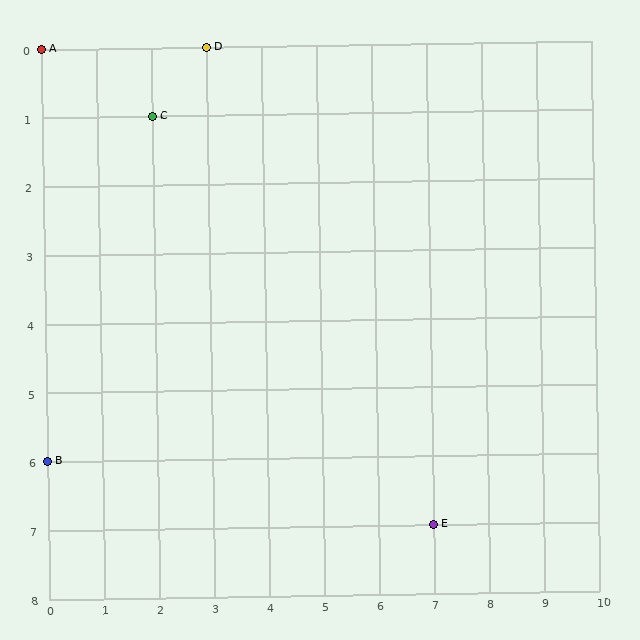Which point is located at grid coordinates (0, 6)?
Point B is at (0, 6).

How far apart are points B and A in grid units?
Points B and A are 6 rows apart.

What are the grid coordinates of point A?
Point A is at grid coordinates (0, 0).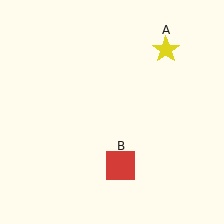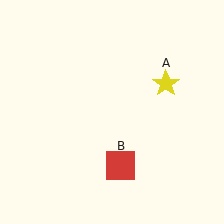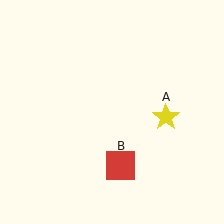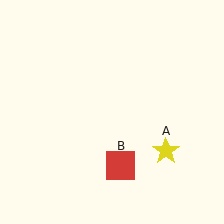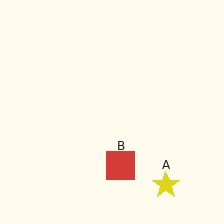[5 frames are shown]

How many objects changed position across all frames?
1 object changed position: yellow star (object A).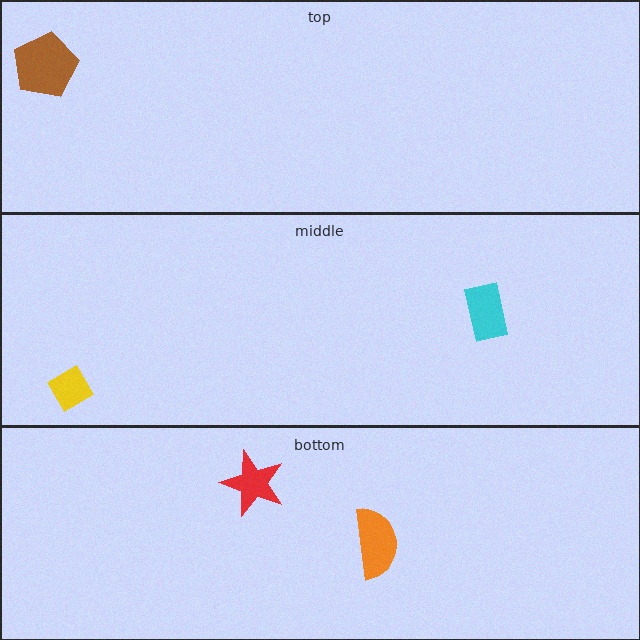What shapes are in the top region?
The brown pentagon.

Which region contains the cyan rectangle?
The middle region.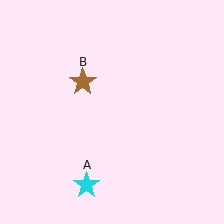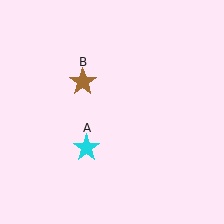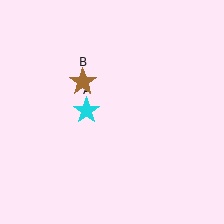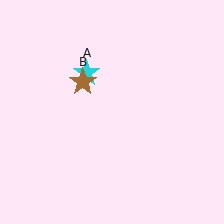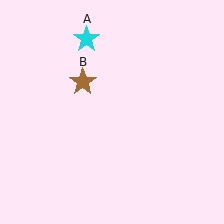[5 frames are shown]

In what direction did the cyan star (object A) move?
The cyan star (object A) moved up.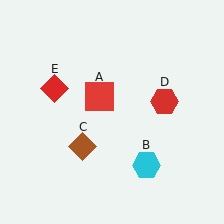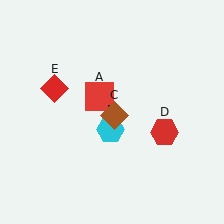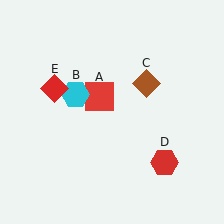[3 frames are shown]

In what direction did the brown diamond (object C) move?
The brown diamond (object C) moved up and to the right.